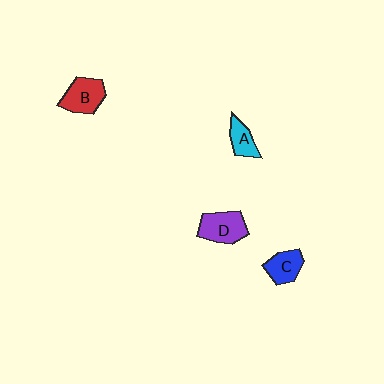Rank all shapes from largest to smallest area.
From largest to smallest: D (purple), B (red), C (blue), A (cyan).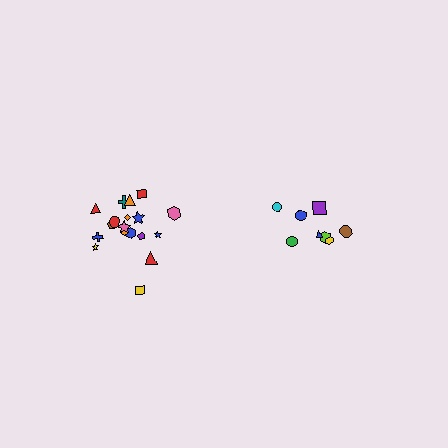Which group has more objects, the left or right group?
The left group.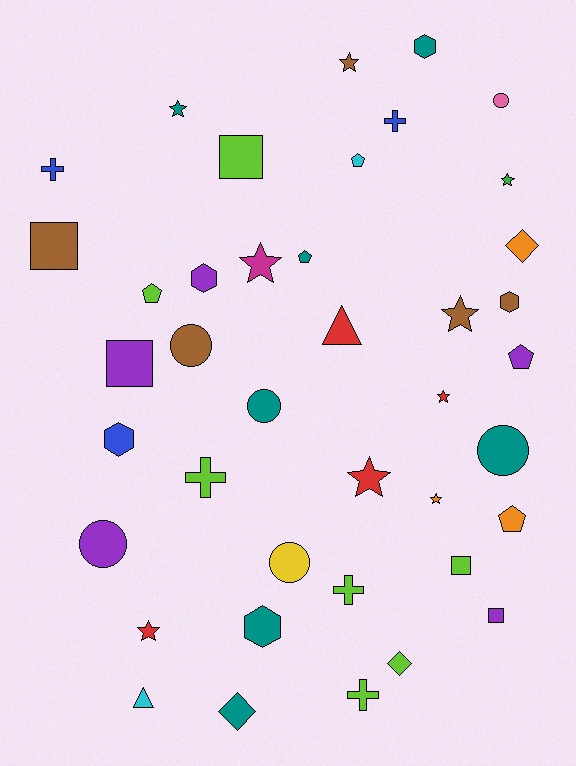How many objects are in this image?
There are 40 objects.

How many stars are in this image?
There are 9 stars.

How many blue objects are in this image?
There are 3 blue objects.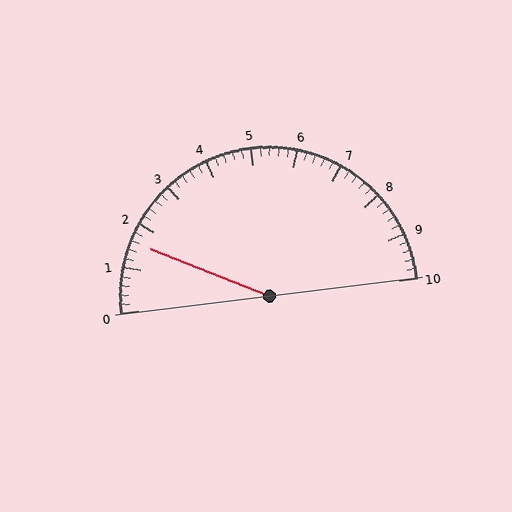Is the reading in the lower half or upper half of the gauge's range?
The reading is in the lower half of the range (0 to 10).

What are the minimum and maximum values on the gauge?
The gauge ranges from 0 to 10.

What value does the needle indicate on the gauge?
The needle indicates approximately 1.6.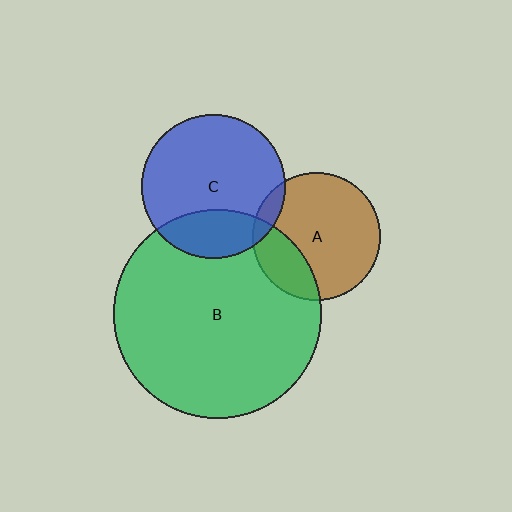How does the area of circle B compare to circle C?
Approximately 2.1 times.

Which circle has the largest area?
Circle B (green).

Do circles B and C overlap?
Yes.